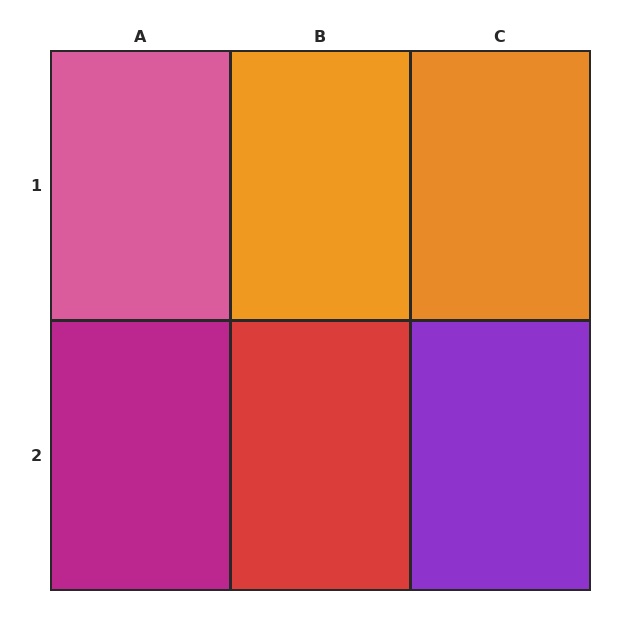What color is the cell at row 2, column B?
Red.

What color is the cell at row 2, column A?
Magenta.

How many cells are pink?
1 cell is pink.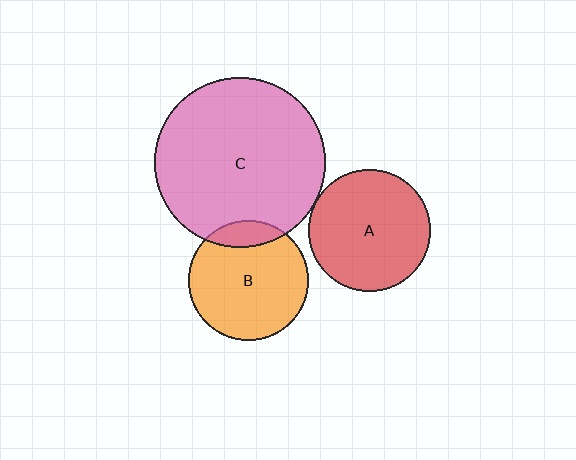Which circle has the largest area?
Circle C (pink).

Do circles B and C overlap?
Yes.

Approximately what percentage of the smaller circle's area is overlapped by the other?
Approximately 15%.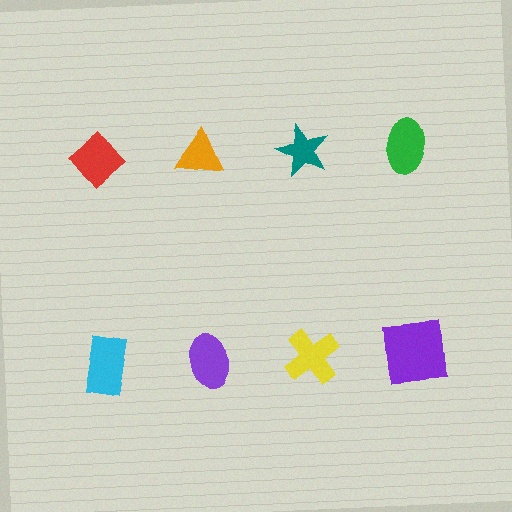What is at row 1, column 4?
A green ellipse.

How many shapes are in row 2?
4 shapes.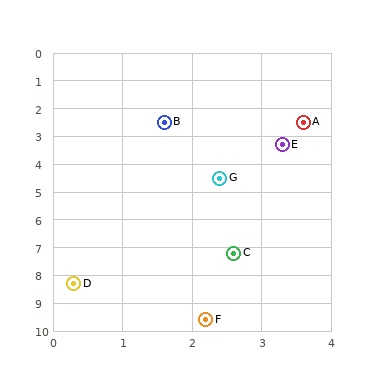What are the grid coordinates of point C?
Point C is at approximately (2.6, 7.2).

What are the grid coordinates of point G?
Point G is at approximately (2.4, 4.5).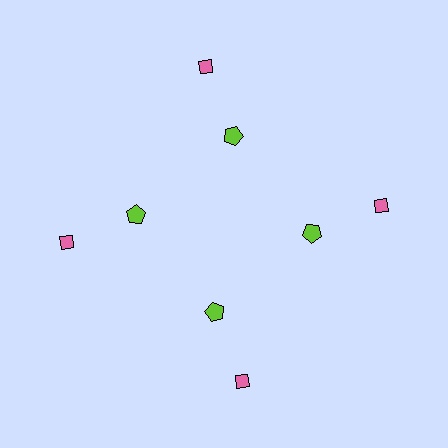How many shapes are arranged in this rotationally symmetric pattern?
There are 8 shapes, arranged in 4 groups of 2.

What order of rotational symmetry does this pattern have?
This pattern has 4-fold rotational symmetry.